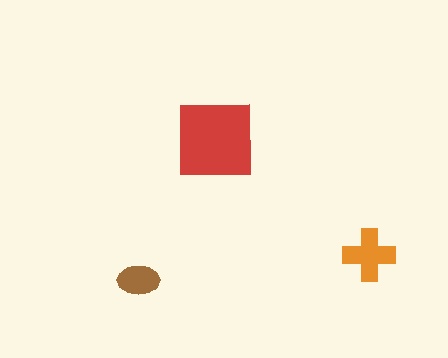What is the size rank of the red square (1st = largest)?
1st.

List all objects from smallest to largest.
The brown ellipse, the orange cross, the red square.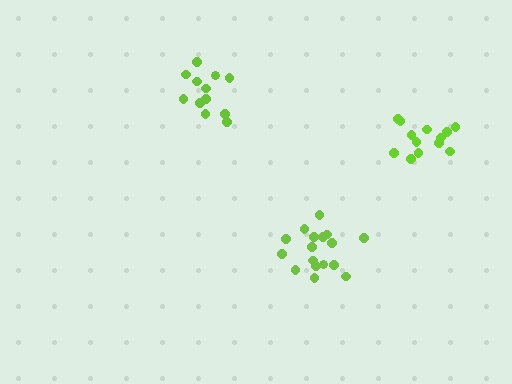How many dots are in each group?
Group 1: 17 dots, Group 2: 12 dots, Group 3: 13 dots (42 total).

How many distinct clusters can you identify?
There are 3 distinct clusters.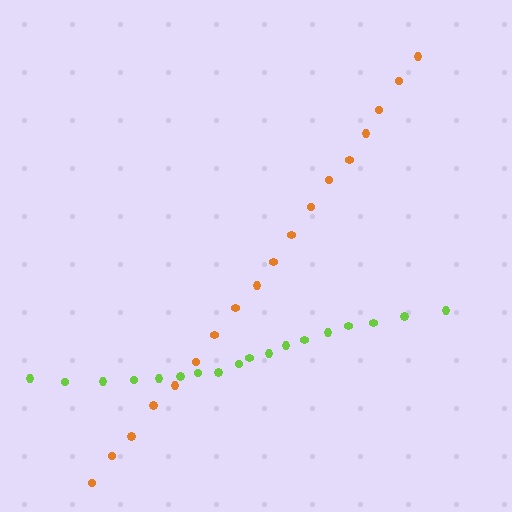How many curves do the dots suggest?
There are 2 distinct paths.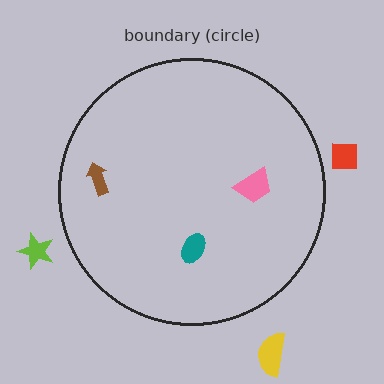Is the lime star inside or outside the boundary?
Outside.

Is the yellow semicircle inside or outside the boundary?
Outside.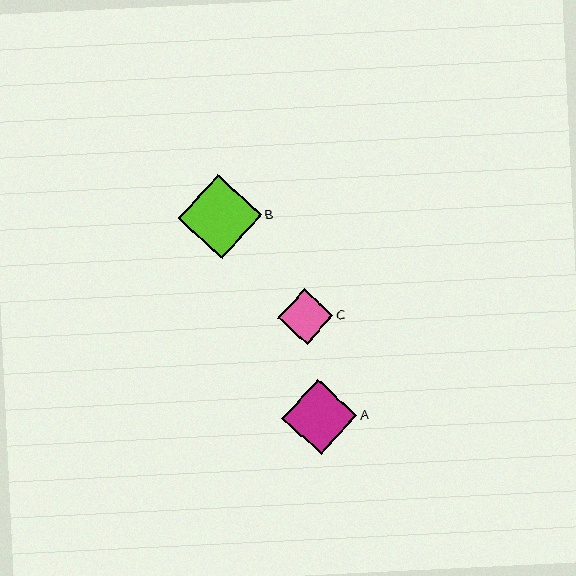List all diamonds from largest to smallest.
From largest to smallest: B, A, C.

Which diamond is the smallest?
Diamond C is the smallest with a size of approximately 56 pixels.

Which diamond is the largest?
Diamond B is the largest with a size of approximately 84 pixels.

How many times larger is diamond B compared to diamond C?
Diamond B is approximately 1.5 times the size of diamond C.